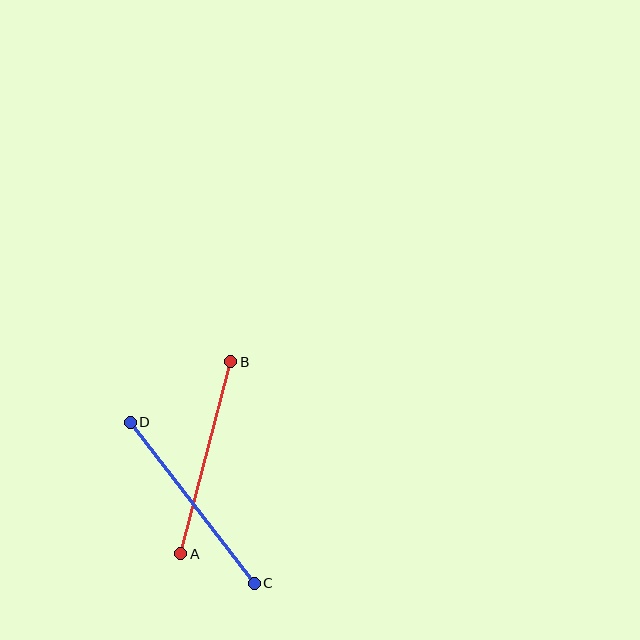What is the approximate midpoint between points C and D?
The midpoint is at approximately (192, 503) pixels.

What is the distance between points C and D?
The distance is approximately 203 pixels.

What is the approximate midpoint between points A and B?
The midpoint is at approximately (206, 458) pixels.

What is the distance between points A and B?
The distance is approximately 199 pixels.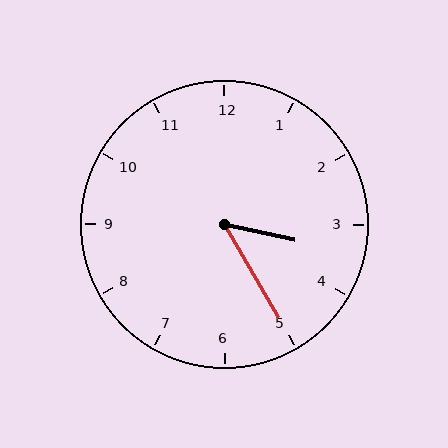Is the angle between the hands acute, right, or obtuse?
It is acute.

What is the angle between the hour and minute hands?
Approximately 48 degrees.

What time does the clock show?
3:25.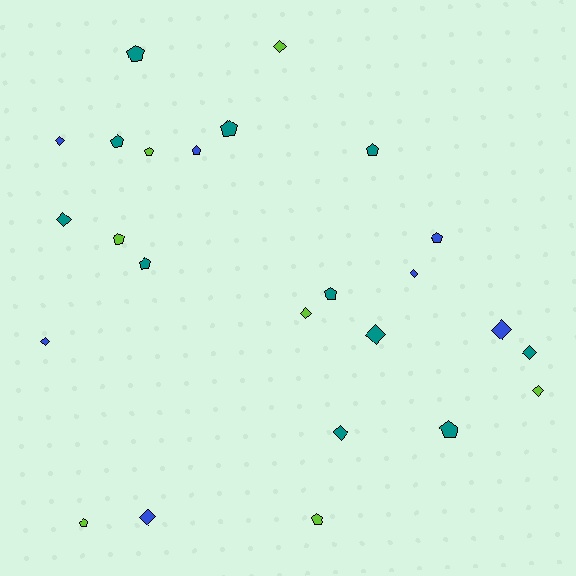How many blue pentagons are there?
There are 2 blue pentagons.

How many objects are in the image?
There are 25 objects.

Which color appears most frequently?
Teal, with 11 objects.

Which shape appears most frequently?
Pentagon, with 13 objects.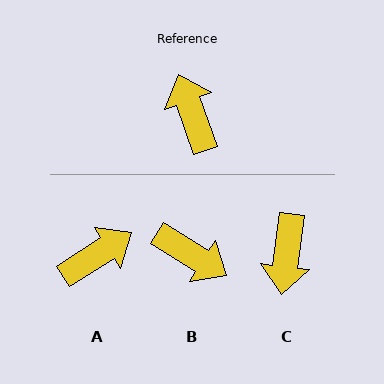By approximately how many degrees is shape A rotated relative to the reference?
Approximately 76 degrees clockwise.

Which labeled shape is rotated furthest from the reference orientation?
C, about 153 degrees away.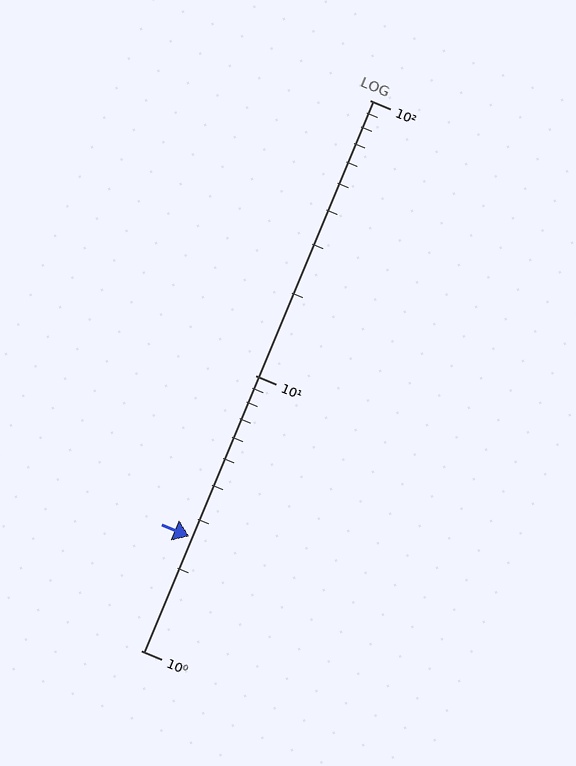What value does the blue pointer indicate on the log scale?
The pointer indicates approximately 2.6.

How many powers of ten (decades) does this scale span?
The scale spans 2 decades, from 1 to 100.